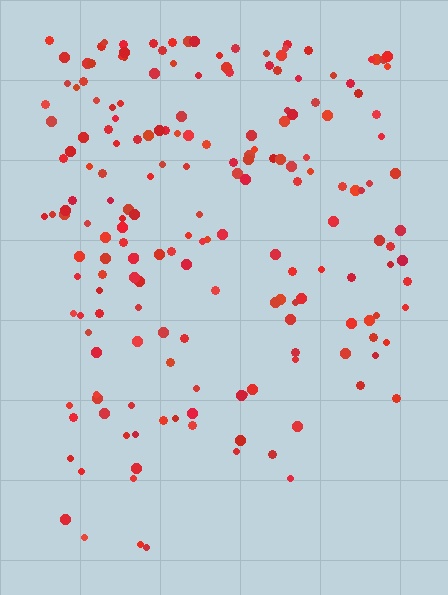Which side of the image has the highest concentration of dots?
The top.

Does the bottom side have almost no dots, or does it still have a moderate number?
Still a moderate number, just noticeably fewer than the top.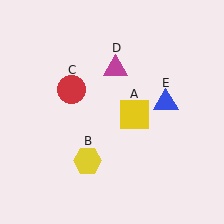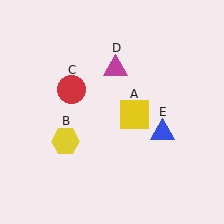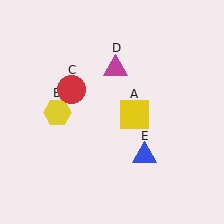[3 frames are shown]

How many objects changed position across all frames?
2 objects changed position: yellow hexagon (object B), blue triangle (object E).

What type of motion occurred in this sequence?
The yellow hexagon (object B), blue triangle (object E) rotated clockwise around the center of the scene.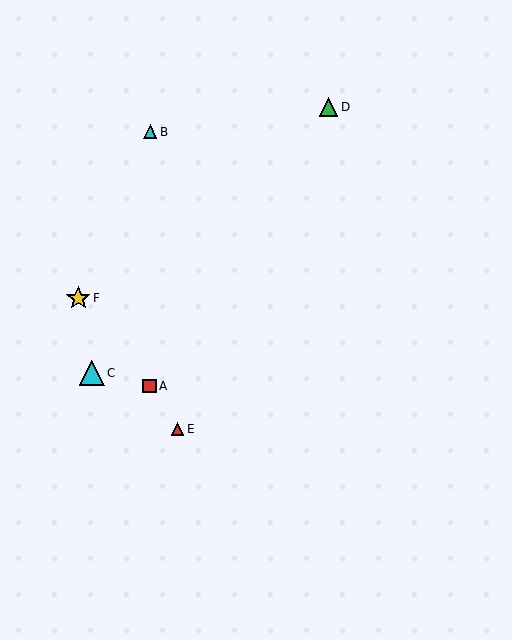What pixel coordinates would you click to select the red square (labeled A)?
Click at (150, 386) to select the red square A.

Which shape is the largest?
The cyan triangle (labeled C) is the largest.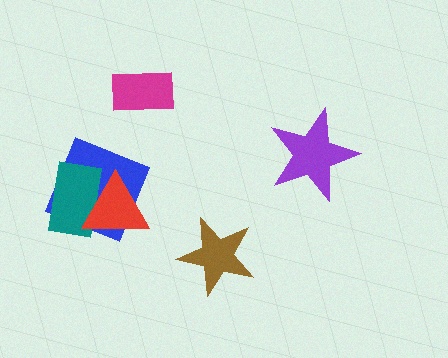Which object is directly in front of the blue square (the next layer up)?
The teal rectangle is directly in front of the blue square.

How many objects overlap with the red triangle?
2 objects overlap with the red triangle.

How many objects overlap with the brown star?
0 objects overlap with the brown star.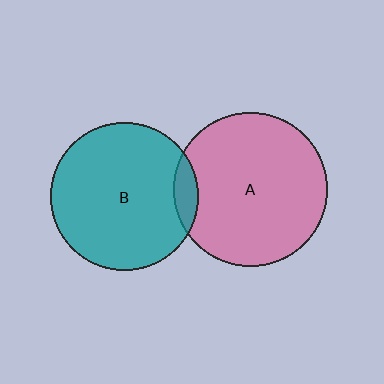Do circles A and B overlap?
Yes.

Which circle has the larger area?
Circle A (pink).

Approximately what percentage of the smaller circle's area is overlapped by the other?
Approximately 10%.